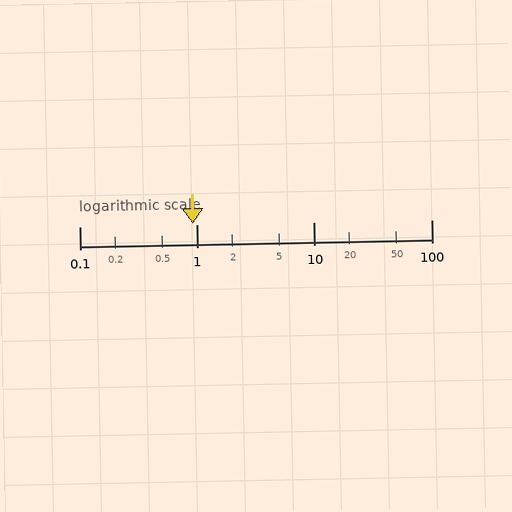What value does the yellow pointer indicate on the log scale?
The pointer indicates approximately 0.93.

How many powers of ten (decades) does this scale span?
The scale spans 3 decades, from 0.1 to 100.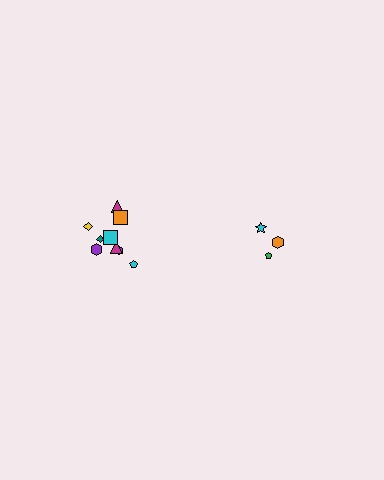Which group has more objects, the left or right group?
The left group.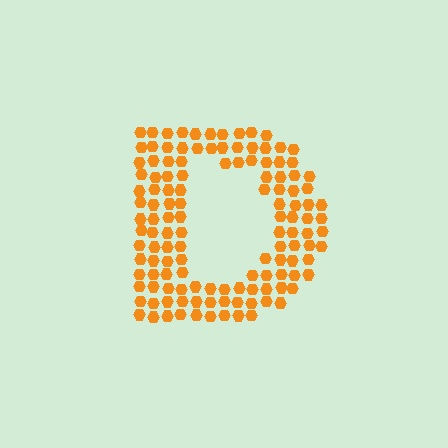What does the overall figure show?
The overall figure shows the letter D.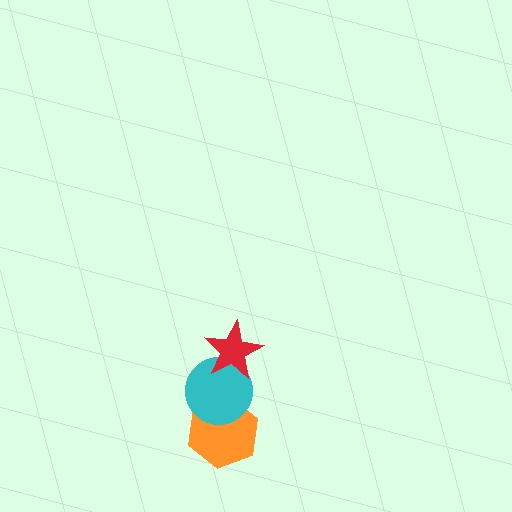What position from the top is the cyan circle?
The cyan circle is 2nd from the top.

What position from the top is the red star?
The red star is 1st from the top.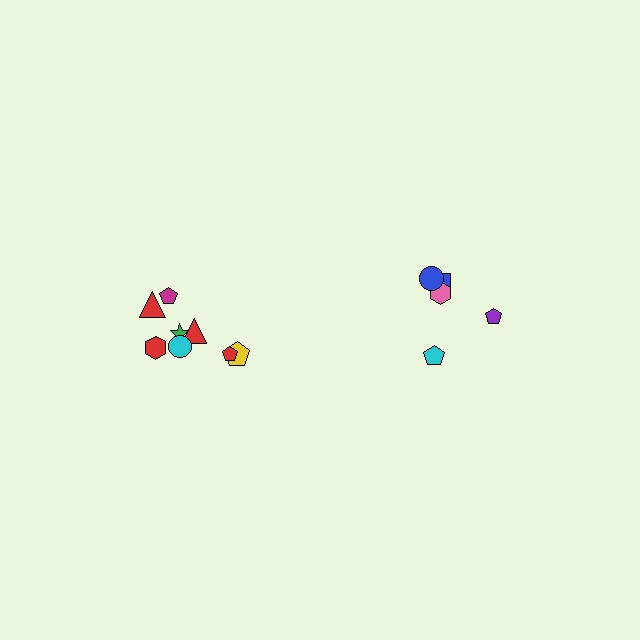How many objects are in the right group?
There are 5 objects.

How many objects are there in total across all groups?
There are 13 objects.